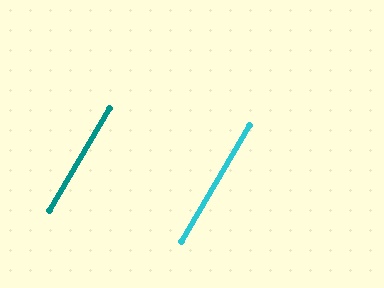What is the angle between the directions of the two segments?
Approximately 0 degrees.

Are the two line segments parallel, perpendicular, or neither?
Parallel — their directions differ by only 0.1°.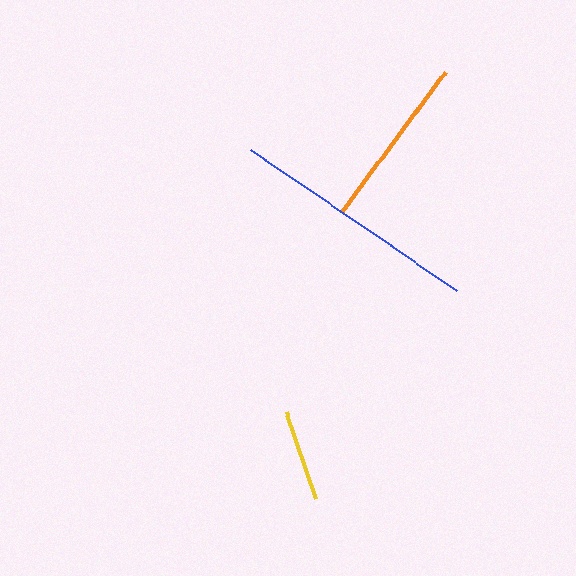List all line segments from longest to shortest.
From longest to shortest: blue, orange, yellow.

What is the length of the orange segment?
The orange segment is approximately 174 pixels long.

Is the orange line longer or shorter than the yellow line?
The orange line is longer than the yellow line.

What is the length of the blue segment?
The blue segment is approximately 250 pixels long.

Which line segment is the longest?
The blue line is the longest at approximately 250 pixels.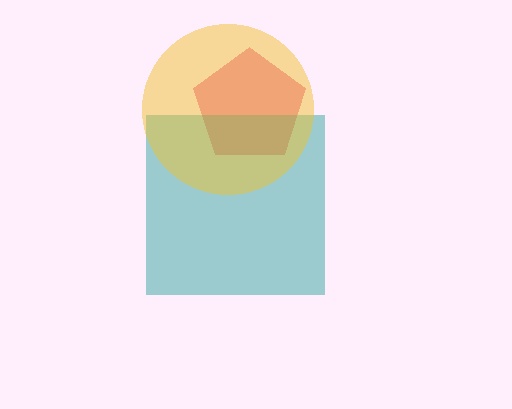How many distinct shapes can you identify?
There are 3 distinct shapes: a pink pentagon, a teal square, a yellow circle.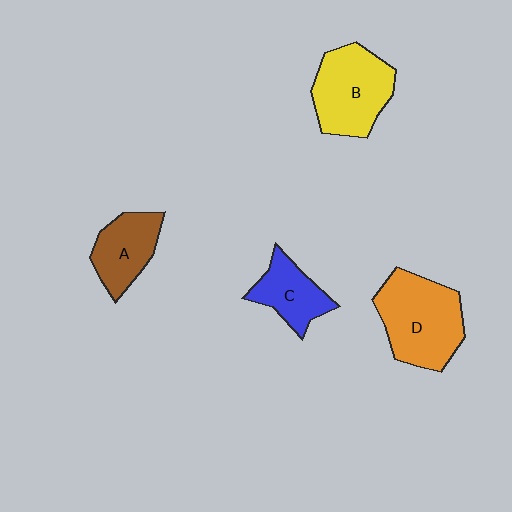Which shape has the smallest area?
Shape C (blue).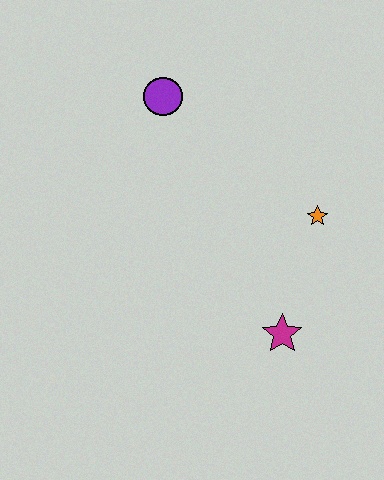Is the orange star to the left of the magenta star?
No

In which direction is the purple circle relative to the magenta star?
The purple circle is above the magenta star.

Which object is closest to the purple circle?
The orange star is closest to the purple circle.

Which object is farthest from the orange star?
The purple circle is farthest from the orange star.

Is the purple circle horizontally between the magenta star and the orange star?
No